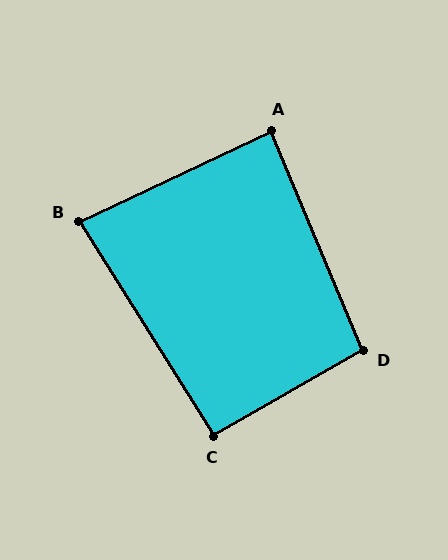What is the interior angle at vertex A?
Approximately 88 degrees (approximately right).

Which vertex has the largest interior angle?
D, at approximately 97 degrees.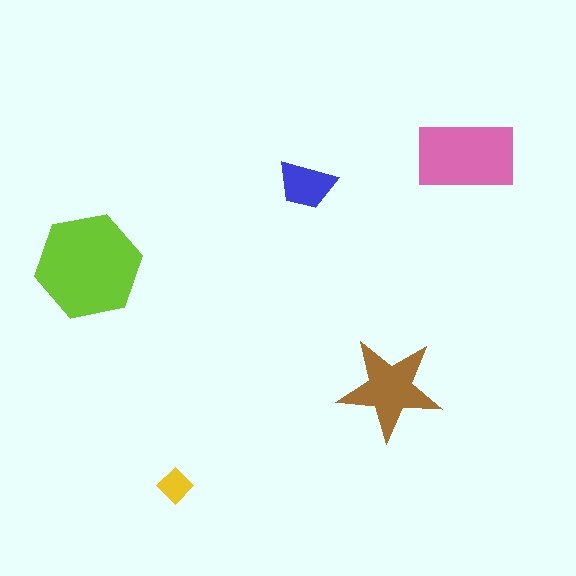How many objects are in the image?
There are 5 objects in the image.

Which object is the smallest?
The yellow diamond.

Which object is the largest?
The lime hexagon.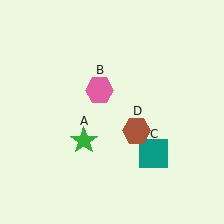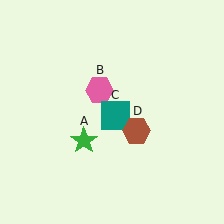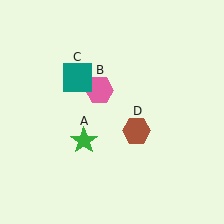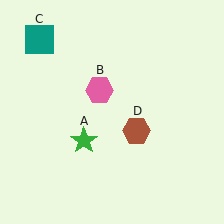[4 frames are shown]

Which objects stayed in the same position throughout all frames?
Green star (object A) and pink hexagon (object B) and brown hexagon (object D) remained stationary.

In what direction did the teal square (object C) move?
The teal square (object C) moved up and to the left.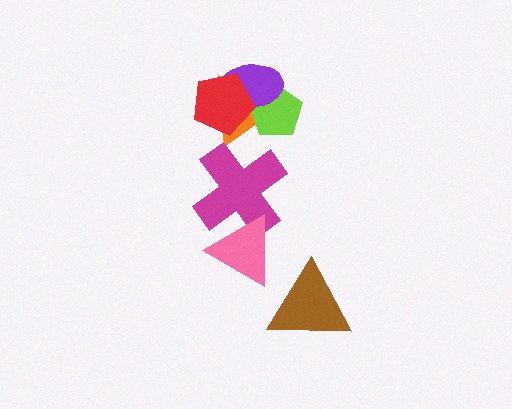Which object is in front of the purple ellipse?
The red pentagon is in front of the purple ellipse.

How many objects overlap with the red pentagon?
3 objects overlap with the red pentagon.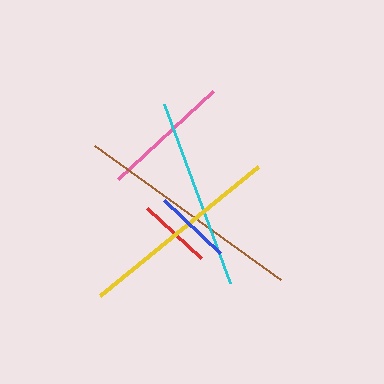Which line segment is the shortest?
The red line is the shortest at approximately 73 pixels.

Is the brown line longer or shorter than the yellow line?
The brown line is longer than the yellow line.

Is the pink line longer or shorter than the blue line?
The pink line is longer than the blue line.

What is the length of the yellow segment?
The yellow segment is approximately 204 pixels long.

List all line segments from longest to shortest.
From longest to shortest: brown, yellow, cyan, pink, blue, red.